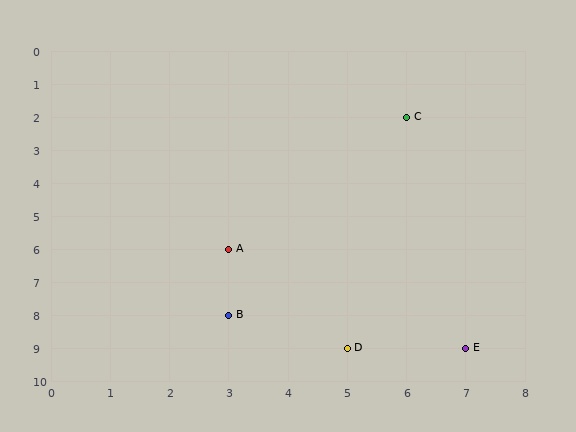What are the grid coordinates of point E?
Point E is at grid coordinates (7, 9).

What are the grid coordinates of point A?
Point A is at grid coordinates (3, 6).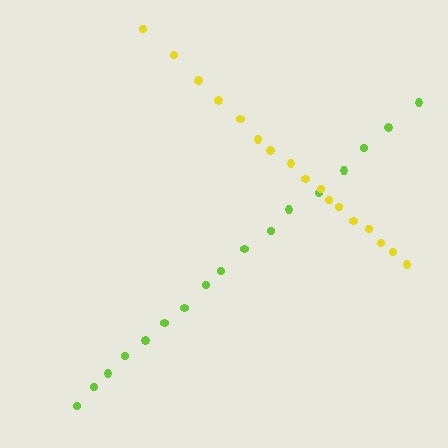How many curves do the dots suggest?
There are 2 distinct paths.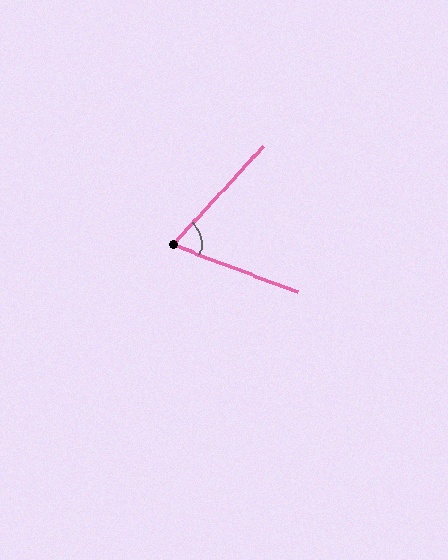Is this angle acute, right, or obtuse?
It is acute.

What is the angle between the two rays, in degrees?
Approximately 68 degrees.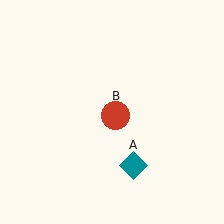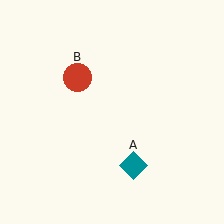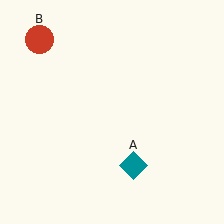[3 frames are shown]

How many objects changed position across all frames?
1 object changed position: red circle (object B).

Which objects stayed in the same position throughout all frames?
Teal diamond (object A) remained stationary.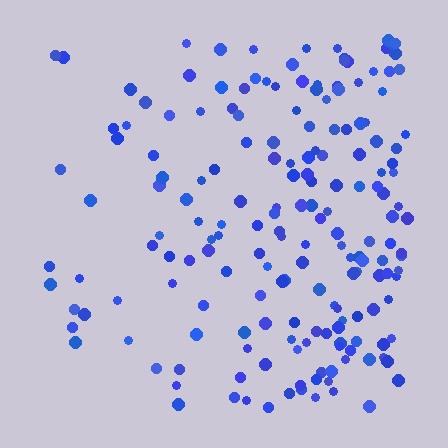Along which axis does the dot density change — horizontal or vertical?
Horizontal.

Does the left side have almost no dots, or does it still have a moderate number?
Still a moderate number, just noticeably fewer than the right.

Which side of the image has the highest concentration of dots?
The right.